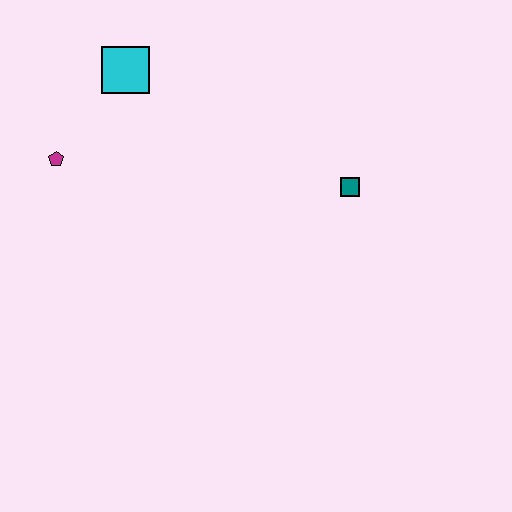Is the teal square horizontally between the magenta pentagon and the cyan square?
No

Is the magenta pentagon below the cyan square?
Yes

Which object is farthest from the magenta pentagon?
The teal square is farthest from the magenta pentagon.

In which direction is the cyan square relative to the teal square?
The cyan square is to the left of the teal square.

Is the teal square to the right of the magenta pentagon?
Yes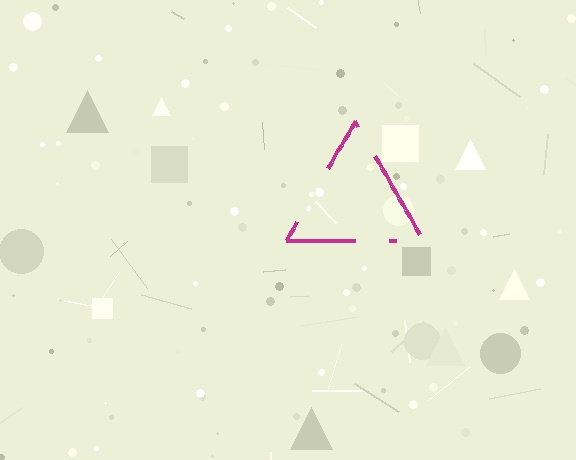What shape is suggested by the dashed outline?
The dashed outline suggests a triangle.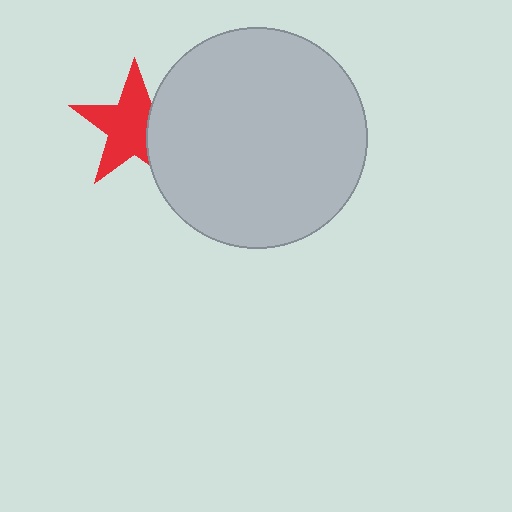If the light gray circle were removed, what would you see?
You would see the complete red star.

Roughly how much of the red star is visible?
Most of it is visible (roughly 69%).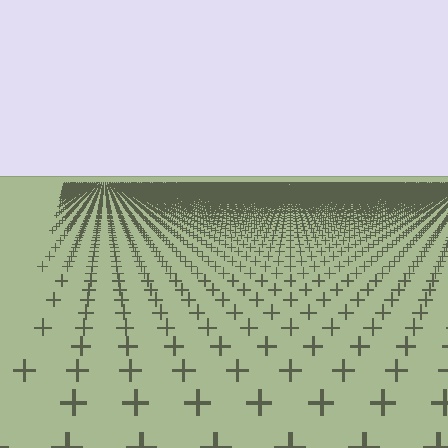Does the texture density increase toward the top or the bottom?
Density increases toward the top.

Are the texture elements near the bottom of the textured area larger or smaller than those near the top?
Larger. Near the bottom, elements are closer to the viewer and appear at a bigger on-screen size.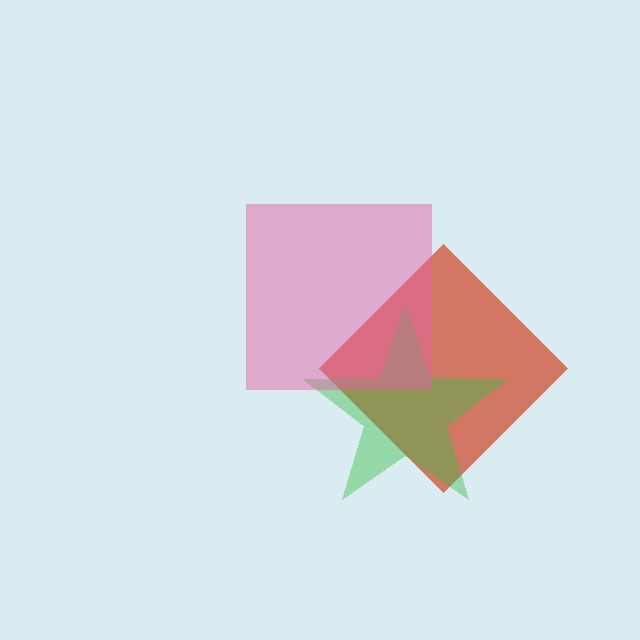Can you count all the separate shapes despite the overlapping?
Yes, there are 3 separate shapes.